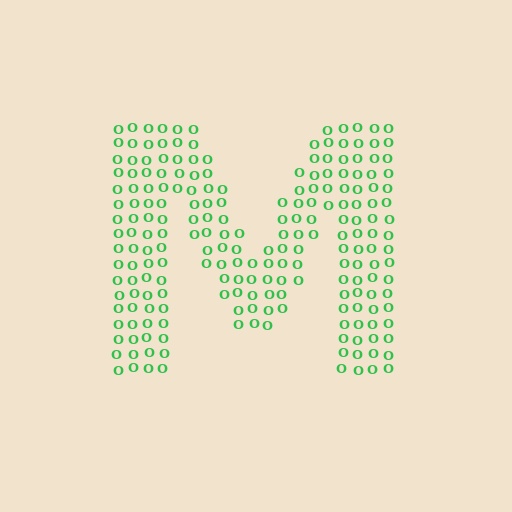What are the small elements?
The small elements are letter O's.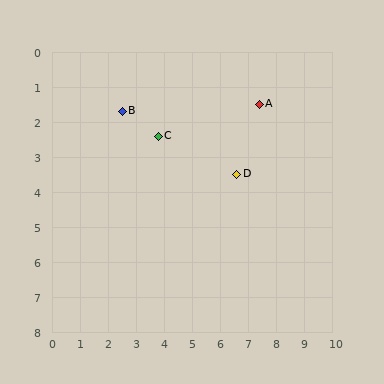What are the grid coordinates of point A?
Point A is at approximately (7.4, 1.5).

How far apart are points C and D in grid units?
Points C and D are about 3.0 grid units apart.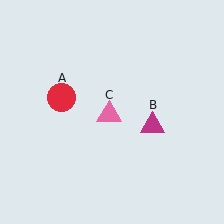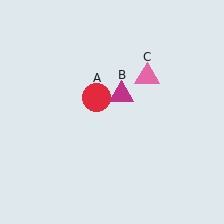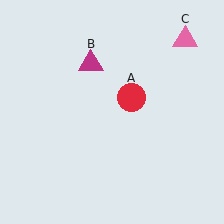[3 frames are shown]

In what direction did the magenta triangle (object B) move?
The magenta triangle (object B) moved up and to the left.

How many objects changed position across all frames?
3 objects changed position: red circle (object A), magenta triangle (object B), pink triangle (object C).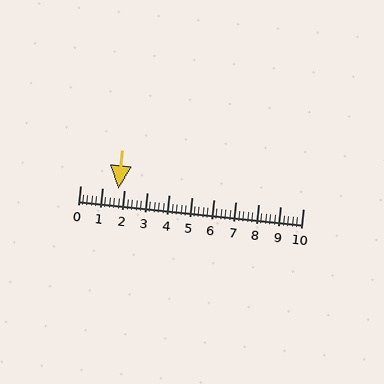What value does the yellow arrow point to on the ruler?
The yellow arrow points to approximately 1.7.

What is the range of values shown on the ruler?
The ruler shows values from 0 to 10.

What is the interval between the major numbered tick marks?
The major tick marks are spaced 1 units apart.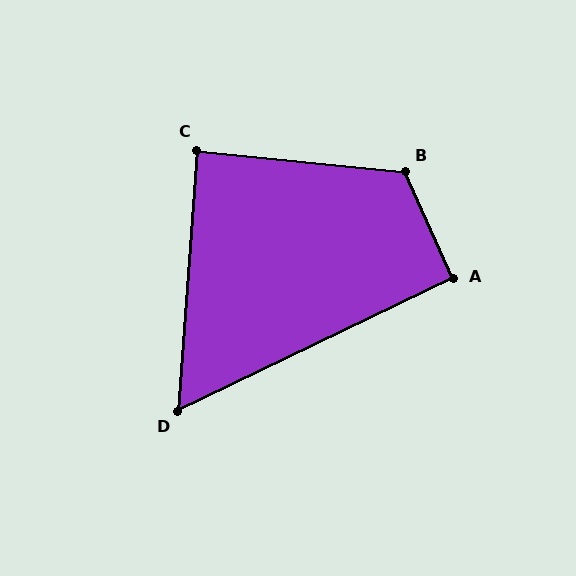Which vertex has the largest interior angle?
B, at approximately 120 degrees.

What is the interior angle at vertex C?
Approximately 88 degrees (approximately right).